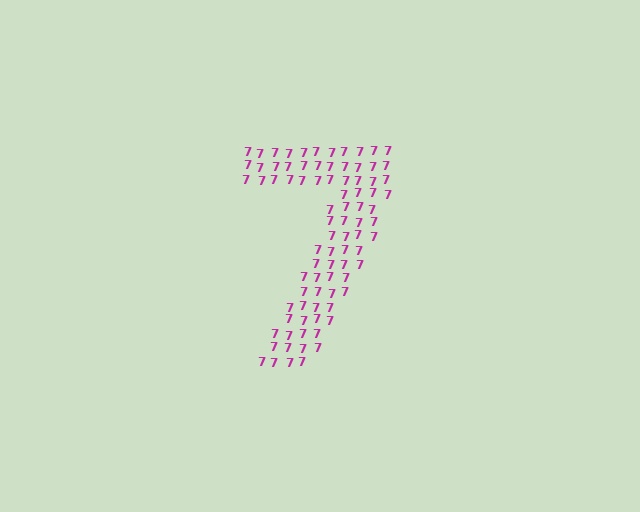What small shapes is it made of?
It is made of small digit 7's.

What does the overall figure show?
The overall figure shows the digit 7.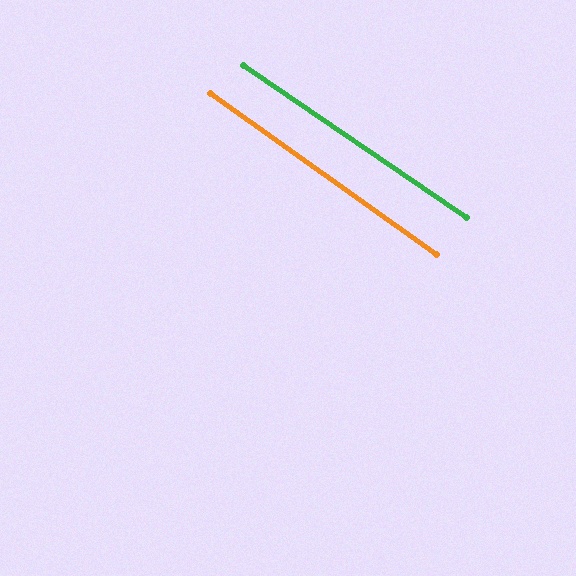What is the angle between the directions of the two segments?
Approximately 1 degree.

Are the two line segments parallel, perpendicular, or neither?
Parallel — their directions differ by only 1.1°.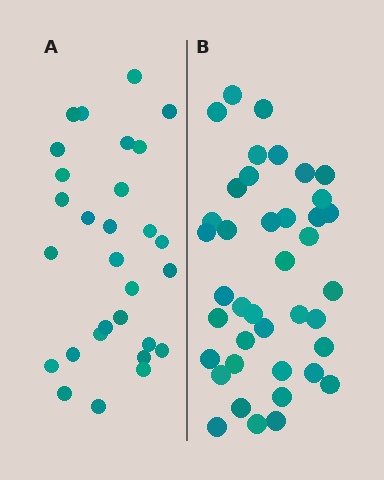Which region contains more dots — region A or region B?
Region B (the right region) has more dots.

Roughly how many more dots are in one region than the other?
Region B has roughly 12 or so more dots than region A.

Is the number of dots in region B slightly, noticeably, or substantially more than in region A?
Region B has noticeably more, but not dramatically so. The ratio is roughly 1.4 to 1.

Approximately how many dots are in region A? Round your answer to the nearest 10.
About 30 dots. (The exact count is 29, which rounds to 30.)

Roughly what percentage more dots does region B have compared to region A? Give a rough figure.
About 40% more.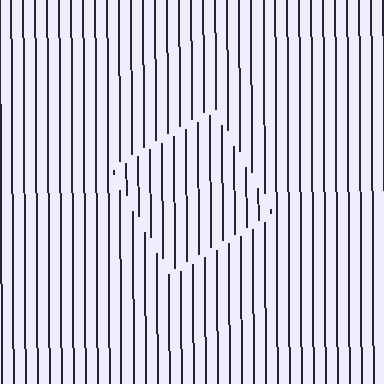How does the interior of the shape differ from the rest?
The interior of the shape contains the same grating, shifted by half a period — the contour is defined by the phase discontinuity where line-ends from the inner and outer gratings abut.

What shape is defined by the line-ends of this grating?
An illusory square. The interior of the shape contains the same grating, shifted by half a period — the contour is defined by the phase discontinuity where line-ends from the inner and outer gratings abut.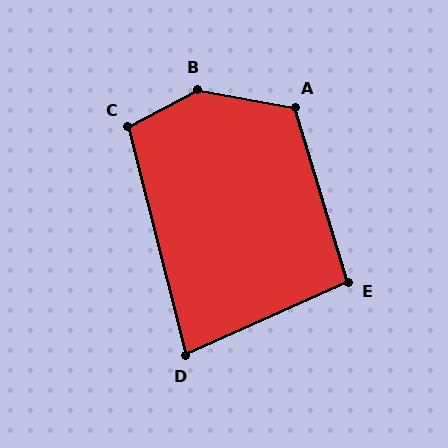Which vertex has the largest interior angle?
B, at approximately 142 degrees.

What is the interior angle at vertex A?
Approximately 117 degrees (obtuse).